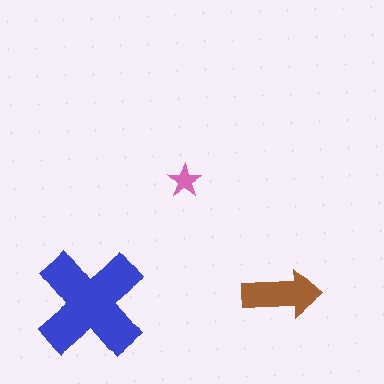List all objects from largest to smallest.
The blue cross, the brown arrow, the pink star.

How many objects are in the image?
There are 3 objects in the image.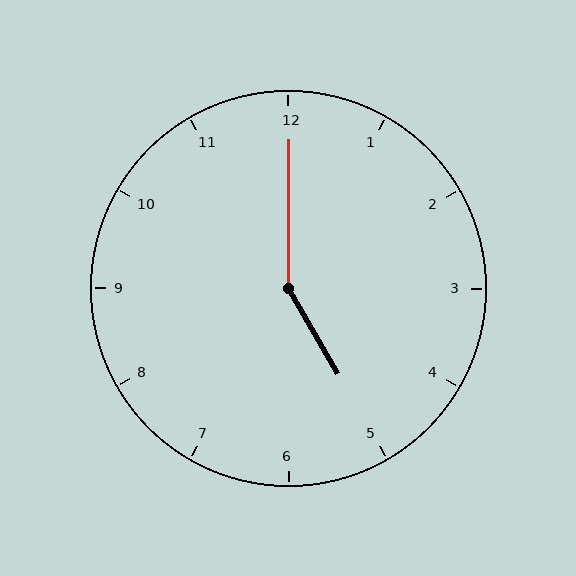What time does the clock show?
5:00.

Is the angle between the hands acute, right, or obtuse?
It is obtuse.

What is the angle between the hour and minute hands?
Approximately 150 degrees.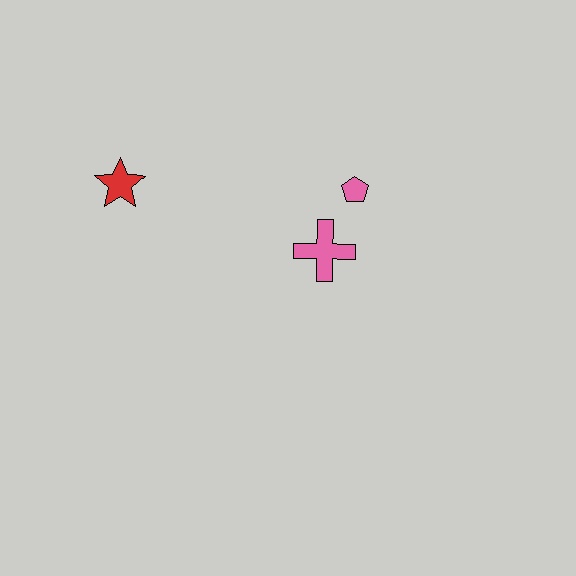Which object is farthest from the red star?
The pink pentagon is farthest from the red star.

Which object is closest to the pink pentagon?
The pink cross is closest to the pink pentagon.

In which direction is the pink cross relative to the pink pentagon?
The pink cross is below the pink pentagon.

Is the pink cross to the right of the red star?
Yes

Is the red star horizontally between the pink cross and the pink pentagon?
No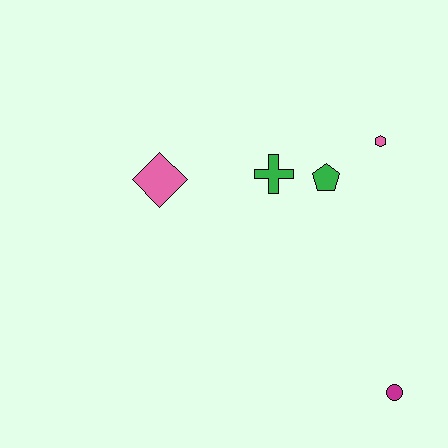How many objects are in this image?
There are 5 objects.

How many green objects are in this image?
There are 2 green objects.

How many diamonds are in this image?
There is 1 diamond.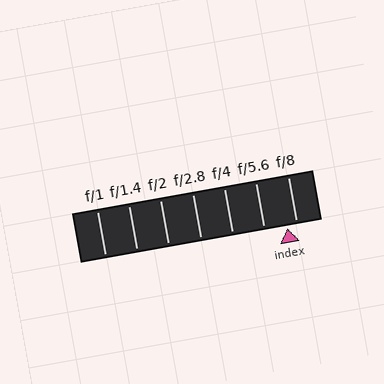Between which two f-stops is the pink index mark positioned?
The index mark is between f/5.6 and f/8.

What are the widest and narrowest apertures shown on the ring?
The widest aperture shown is f/1 and the narrowest is f/8.